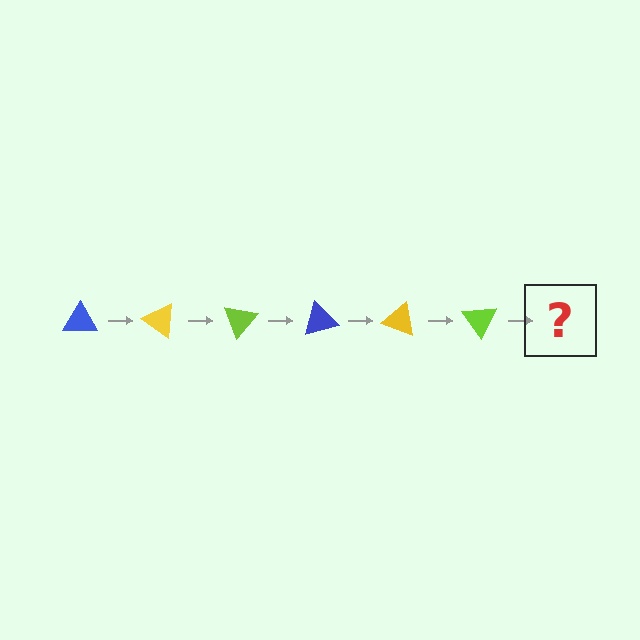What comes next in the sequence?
The next element should be a blue triangle, rotated 210 degrees from the start.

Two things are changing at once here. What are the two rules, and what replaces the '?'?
The two rules are that it rotates 35 degrees each step and the color cycles through blue, yellow, and lime. The '?' should be a blue triangle, rotated 210 degrees from the start.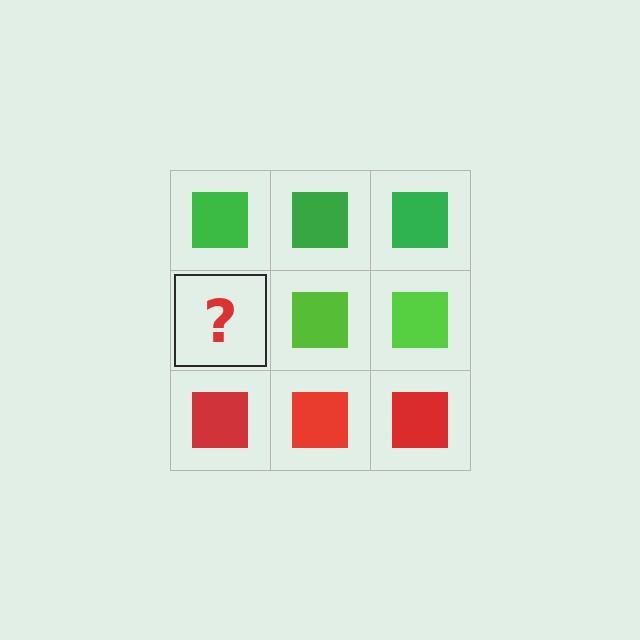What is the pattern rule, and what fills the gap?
The rule is that each row has a consistent color. The gap should be filled with a lime square.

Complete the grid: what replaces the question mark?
The question mark should be replaced with a lime square.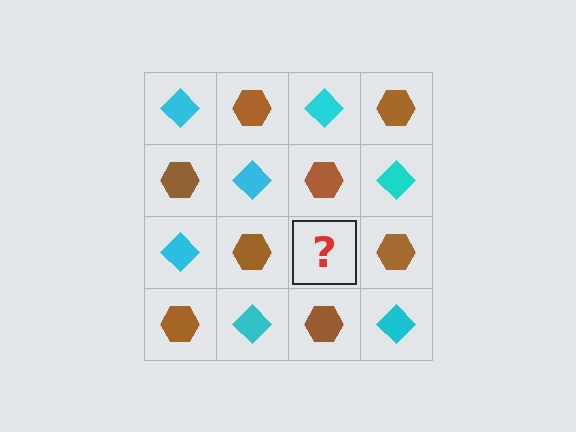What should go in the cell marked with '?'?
The missing cell should contain a cyan diamond.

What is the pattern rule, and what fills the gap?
The rule is that it alternates cyan diamond and brown hexagon in a checkerboard pattern. The gap should be filled with a cyan diamond.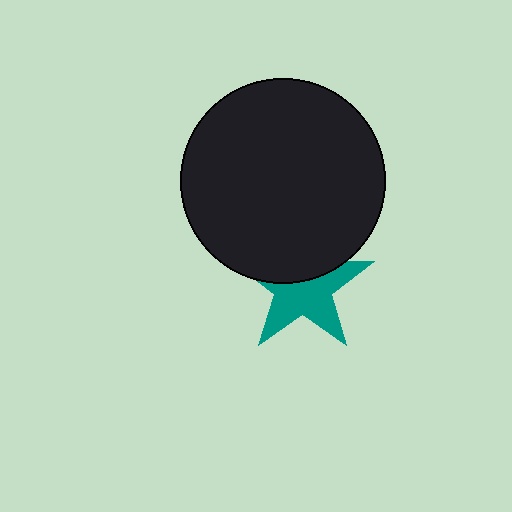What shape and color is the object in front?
The object in front is a black circle.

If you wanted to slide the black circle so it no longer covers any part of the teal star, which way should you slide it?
Slide it up — that is the most direct way to separate the two shapes.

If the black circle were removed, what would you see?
You would see the complete teal star.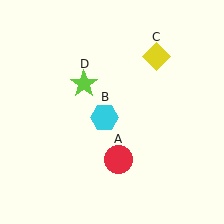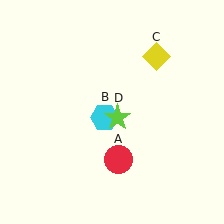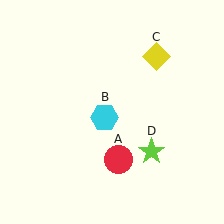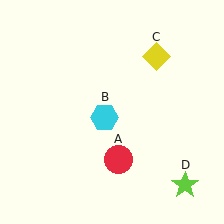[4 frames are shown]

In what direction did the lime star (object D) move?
The lime star (object D) moved down and to the right.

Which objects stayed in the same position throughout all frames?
Red circle (object A) and cyan hexagon (object B) and yellow diamond (object C) remained stationary.